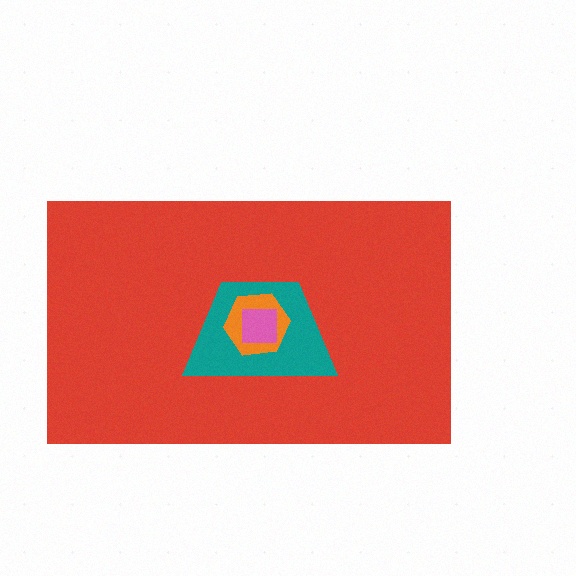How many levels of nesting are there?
4.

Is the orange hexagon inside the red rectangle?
Yes.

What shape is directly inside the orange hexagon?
The pink square.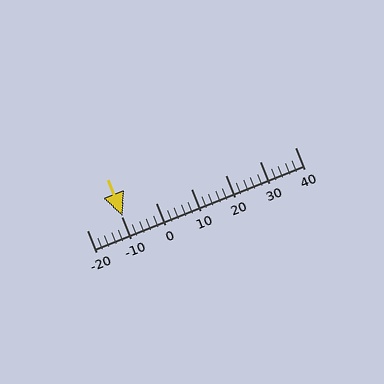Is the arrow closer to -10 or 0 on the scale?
The arrow is closer to -10.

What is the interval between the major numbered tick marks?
The major tick marks are spaced 10 units apart.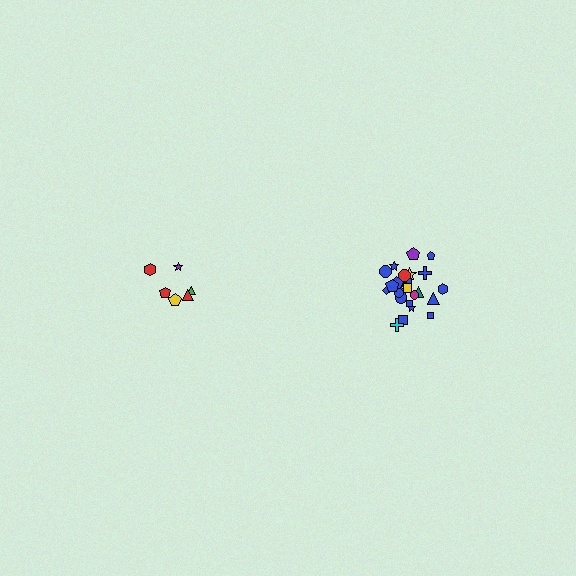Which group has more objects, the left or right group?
The right group.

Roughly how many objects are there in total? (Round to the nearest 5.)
Roughly 30 objects in total.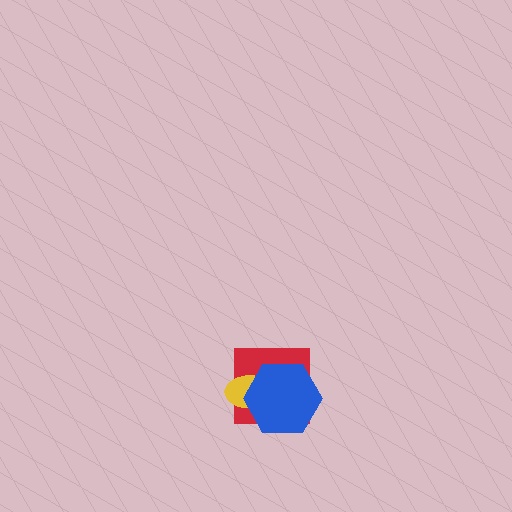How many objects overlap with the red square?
2 objects overlap with the red square.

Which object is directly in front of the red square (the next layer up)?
The yellow ellipse is directly in front of the red square.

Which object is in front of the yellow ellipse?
The blue hexagon is in front of the yellow ellipse.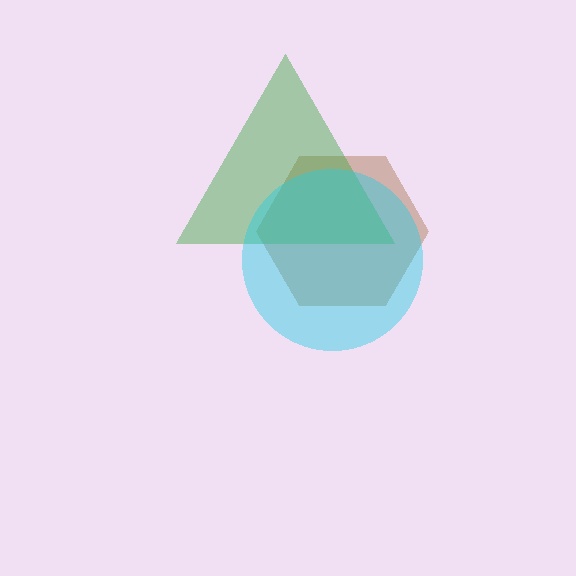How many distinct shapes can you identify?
There are 3 distinct shapes: a brown hexagon, a green triangle, a cyan circle.